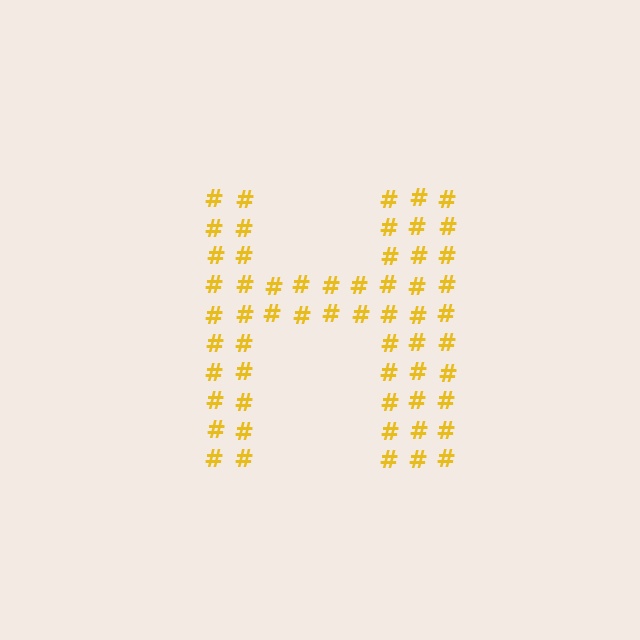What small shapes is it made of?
It is made of small hash symbols.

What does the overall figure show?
The overall figure shows the letter H.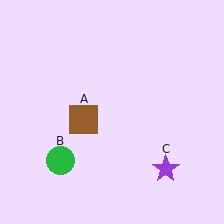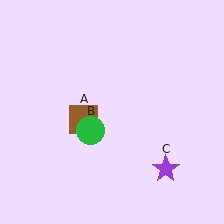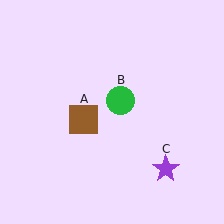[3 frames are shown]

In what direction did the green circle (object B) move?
The green circle (object B) moved up and to the right.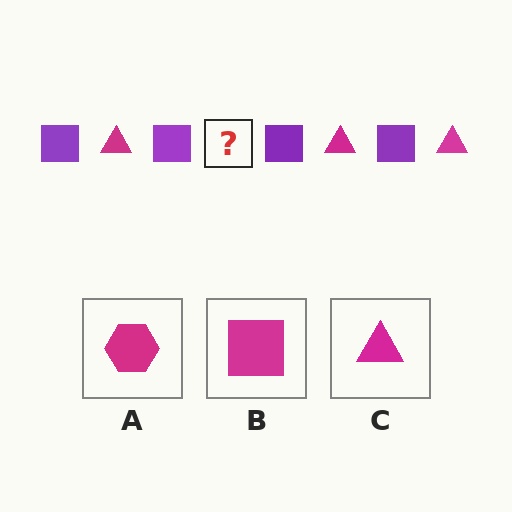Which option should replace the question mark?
Option C.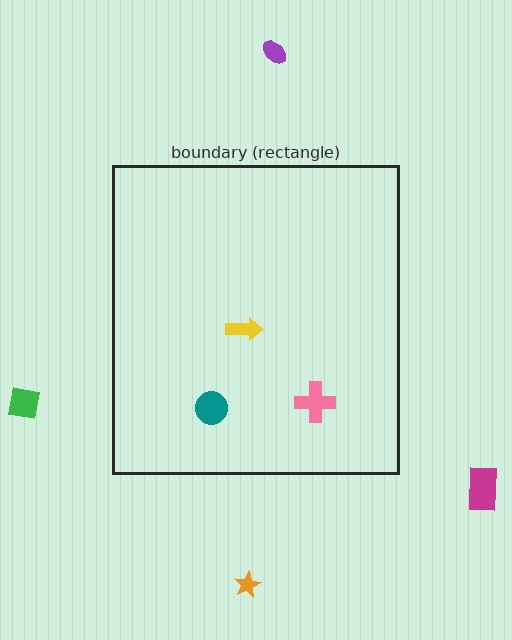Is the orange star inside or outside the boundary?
Outside.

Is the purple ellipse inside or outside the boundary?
Outside.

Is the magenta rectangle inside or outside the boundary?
Outside.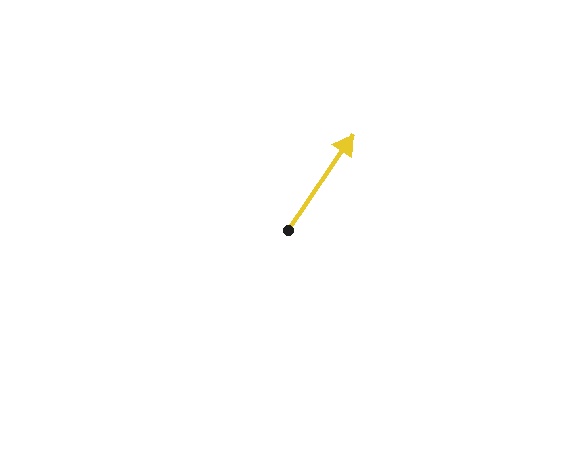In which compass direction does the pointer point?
Northeast.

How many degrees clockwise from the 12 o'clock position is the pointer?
Approximately 34 degrees.